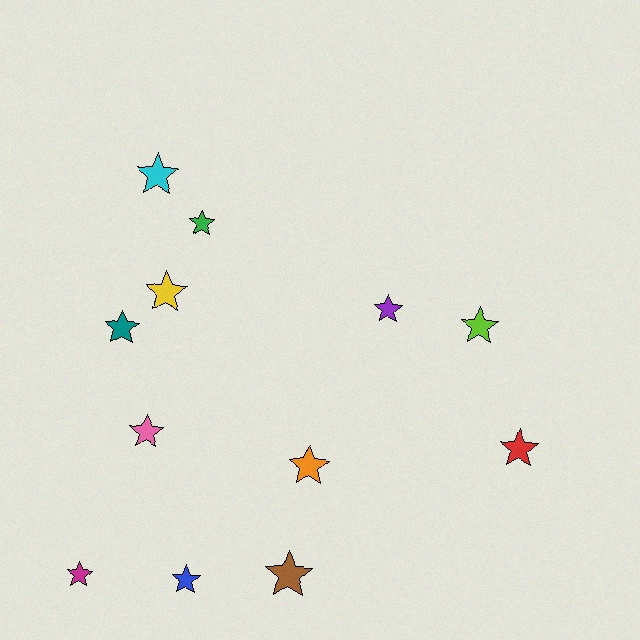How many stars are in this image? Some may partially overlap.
There are 12 stars.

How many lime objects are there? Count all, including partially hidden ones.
There is 1 lime object.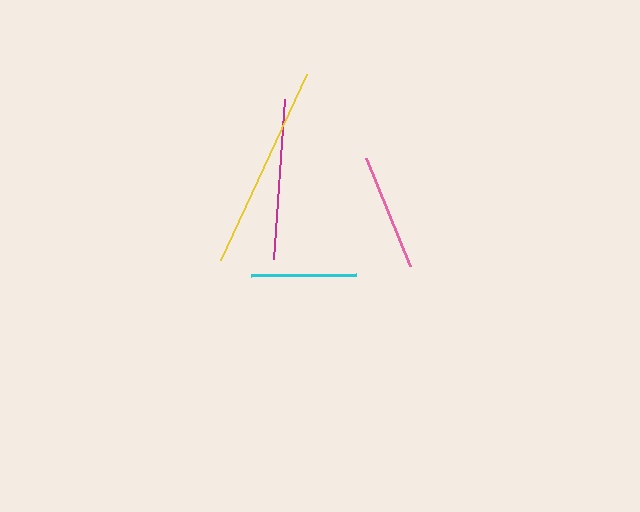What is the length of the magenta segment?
The magenta segment is approximately 160 pixels long.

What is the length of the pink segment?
The pink segment is approximately 117 pixels long.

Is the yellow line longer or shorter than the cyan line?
The yellow line is longer than the cyan line.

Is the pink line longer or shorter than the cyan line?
The pink line is longer than the cyan line.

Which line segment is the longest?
The yellow line is the longest at approximately 205 pixels.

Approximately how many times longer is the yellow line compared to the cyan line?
The yellow line is approximately 1.9 times the length of the cyan line.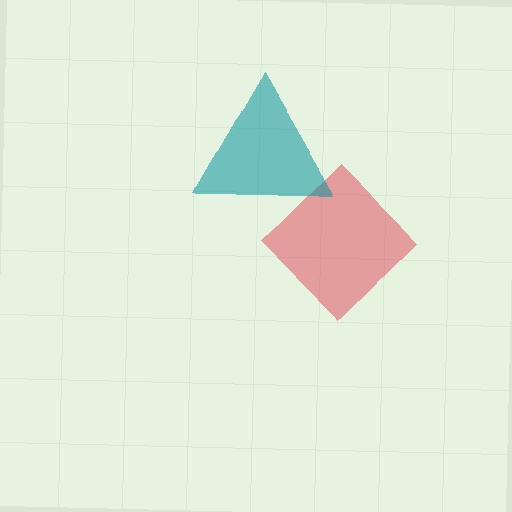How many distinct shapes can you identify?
There are 2 distinct shapes: a red diamond, a teal triangle.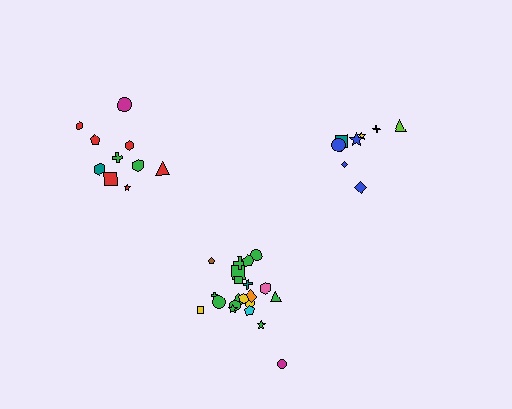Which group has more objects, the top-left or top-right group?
The top-left group.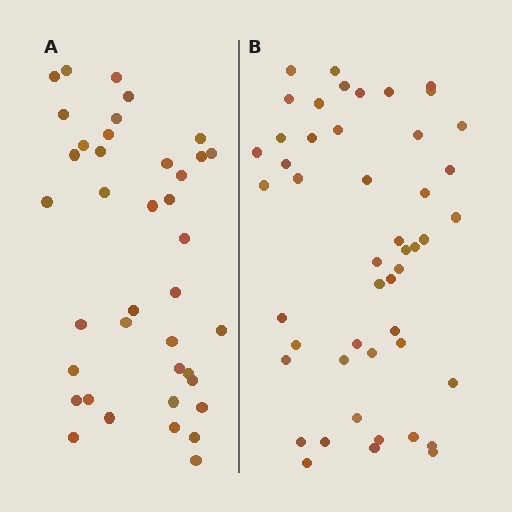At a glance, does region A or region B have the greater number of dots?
Region B (the right region) has more dots.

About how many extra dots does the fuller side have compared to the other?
Region B has roughly 8 or so more dots than region A.